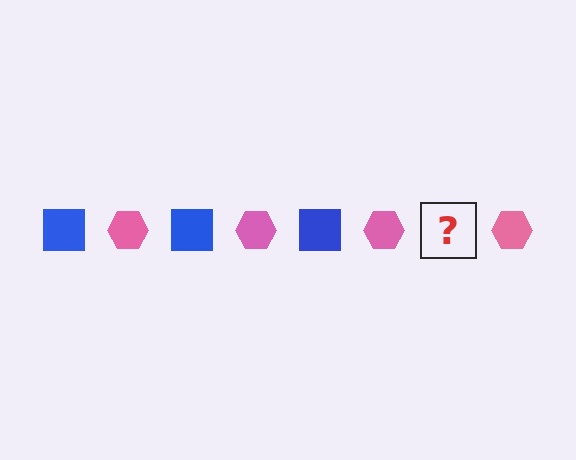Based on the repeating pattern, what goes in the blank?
The blank should be a blue square.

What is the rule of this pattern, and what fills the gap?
The rule is that the pattern alternates between blue square and pink hexagon. The gap should be filled with a blue square.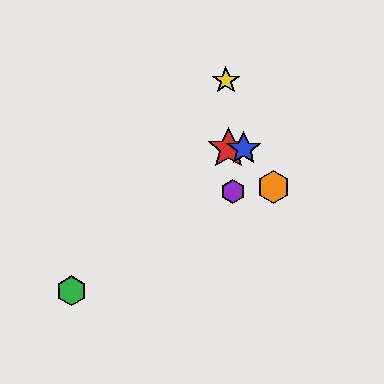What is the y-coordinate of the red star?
The red star is at y≈149.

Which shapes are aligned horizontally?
The red star, the blue star are aligned horizontally.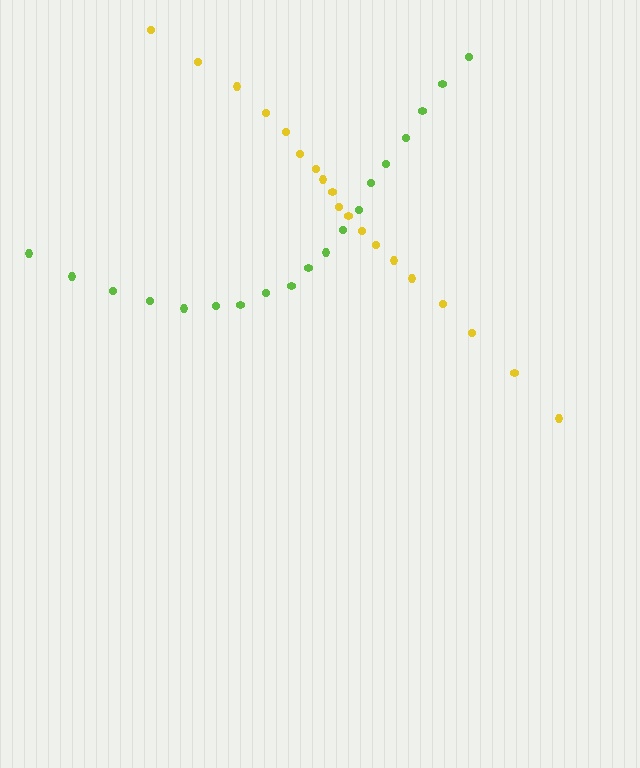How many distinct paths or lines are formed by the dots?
There are 2 distinct paths.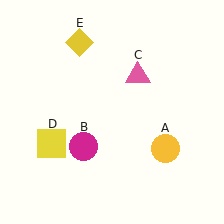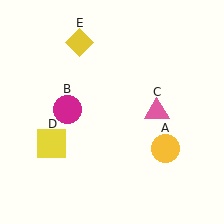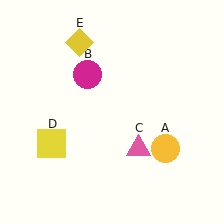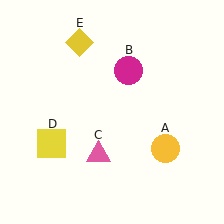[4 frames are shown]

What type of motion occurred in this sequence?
The magenta circle (object B), pink triangle (object C) rotated clockwise around the center of the scene.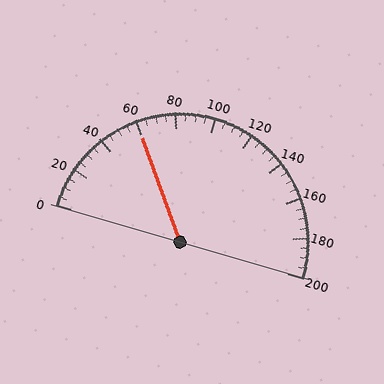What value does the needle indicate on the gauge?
The needle indicates approximately 60.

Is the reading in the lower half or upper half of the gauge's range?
The reading is in the lower half of the range (0 to 200).